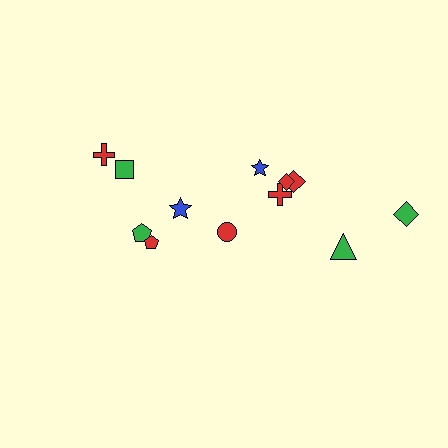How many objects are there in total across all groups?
There are 12 objects.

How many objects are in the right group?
There are 7 objects.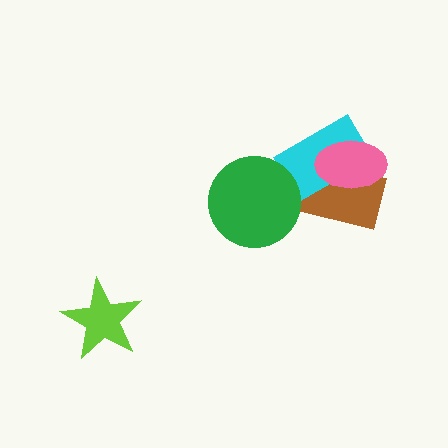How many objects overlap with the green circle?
0 objects overlap with the green circle.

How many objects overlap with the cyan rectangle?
2 objects overlap with the cyan rectangle.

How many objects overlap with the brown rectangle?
2 objects overlap with the brown rectangle.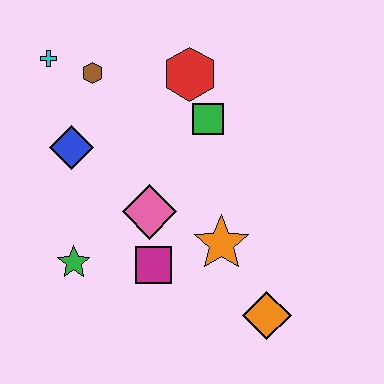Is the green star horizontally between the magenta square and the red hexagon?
No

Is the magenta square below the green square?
Yes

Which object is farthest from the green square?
The orange diamond is farthest from the green square.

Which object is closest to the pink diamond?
The magenta square is closest to the pink diamond.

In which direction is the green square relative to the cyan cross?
The green square is to the right of the cyan cross.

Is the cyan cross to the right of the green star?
No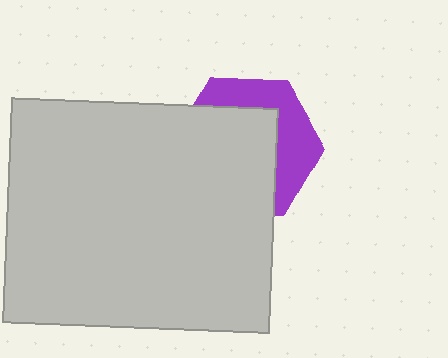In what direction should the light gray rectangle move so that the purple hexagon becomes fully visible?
The light gray rectangle should move toward the lower-left. That is the shortest direction to clear the overlap and leave the purple hexagon fully visible.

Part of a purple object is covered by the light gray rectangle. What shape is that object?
It is a hexagon.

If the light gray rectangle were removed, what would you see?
You would see the complete purple hexagon.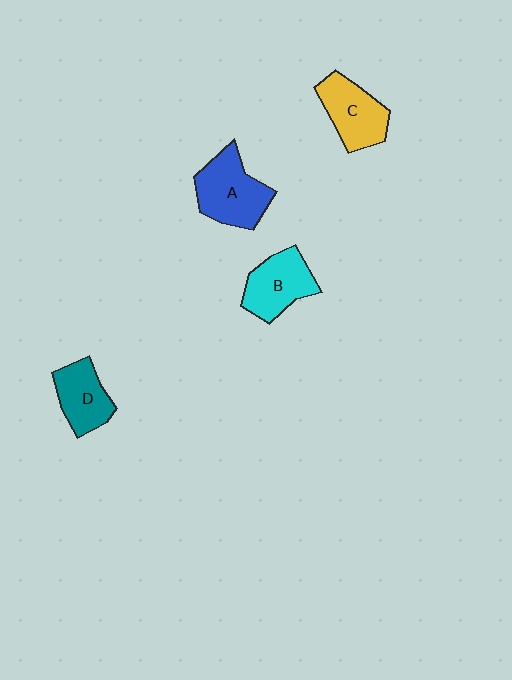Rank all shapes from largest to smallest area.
From largest to smallest: A (blue), C (yellow), B (cyan), D (teal).